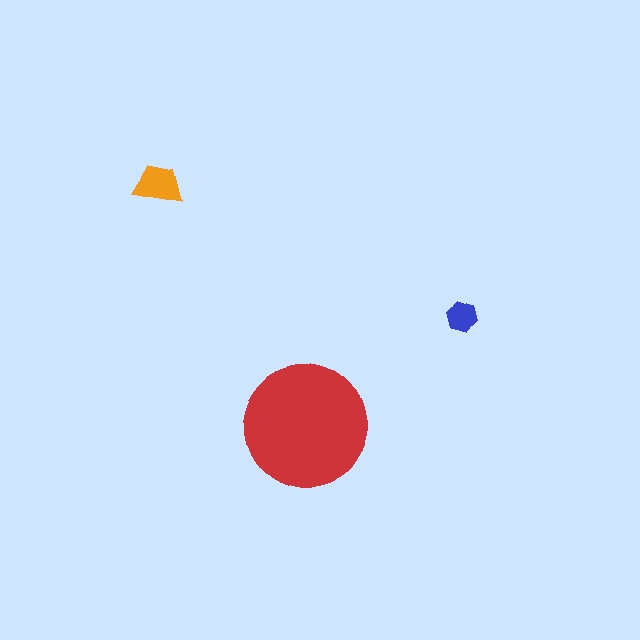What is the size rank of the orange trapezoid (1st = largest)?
2nd.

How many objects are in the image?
There are 3 objects in the image.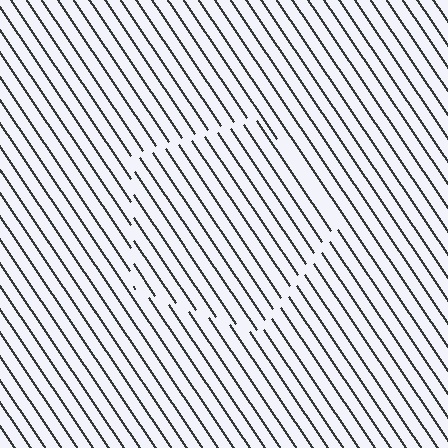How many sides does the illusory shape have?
5 sides — the line-ends trace a pentagon.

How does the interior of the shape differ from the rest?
The interior of the shape contains the same grating, shifted by half a period — the contour is defined by the phase discontinuity where line-ends from the inner and outer gratings abut.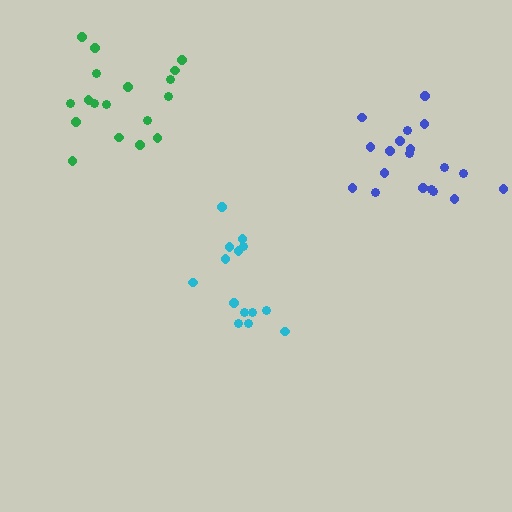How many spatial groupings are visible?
There are 3 spatial groupings.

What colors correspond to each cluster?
The clusters are colored: blue, green, cyan.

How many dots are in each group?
Group 1: 19 dots, Group 2: 18 dots, Group 3: 14 dots (51 total).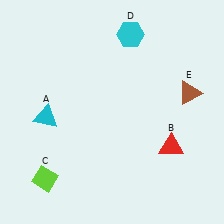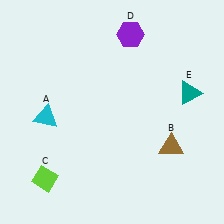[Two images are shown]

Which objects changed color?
B changed from red to brown. D changed from cyan to purple. E changed from brown to teal.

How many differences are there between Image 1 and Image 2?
There are 3 differences between the two images.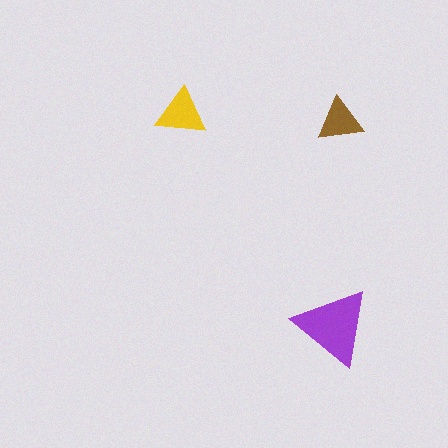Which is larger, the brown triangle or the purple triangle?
The purple one.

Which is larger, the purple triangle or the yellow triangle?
The purple one.